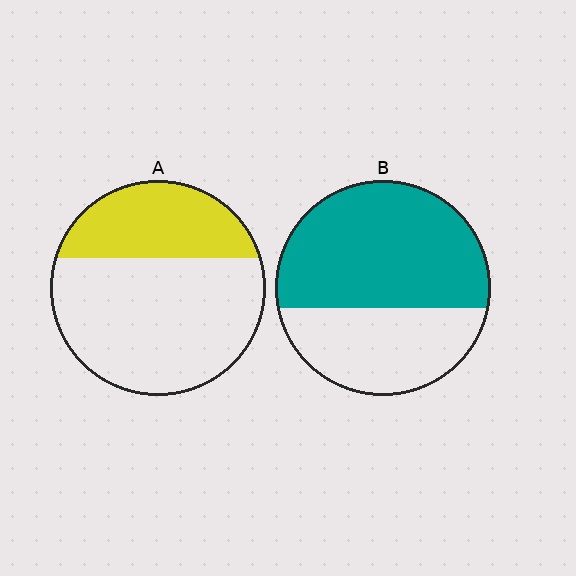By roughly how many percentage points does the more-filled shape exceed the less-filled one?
By roughly 30 percentage points (B over A).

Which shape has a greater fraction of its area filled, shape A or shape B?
Shape B.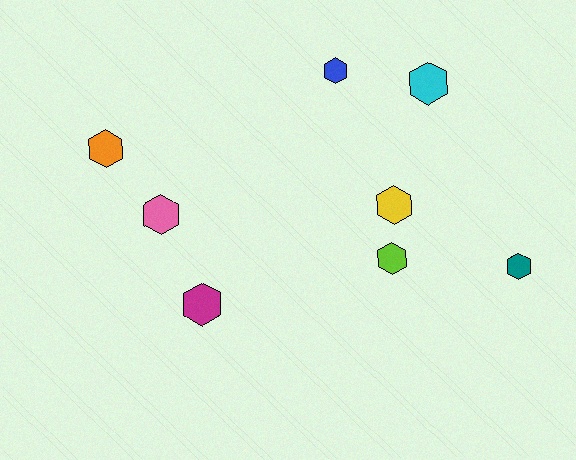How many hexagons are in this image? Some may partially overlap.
There are 8 hexagons.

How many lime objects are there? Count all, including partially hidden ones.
There is 1 lime object.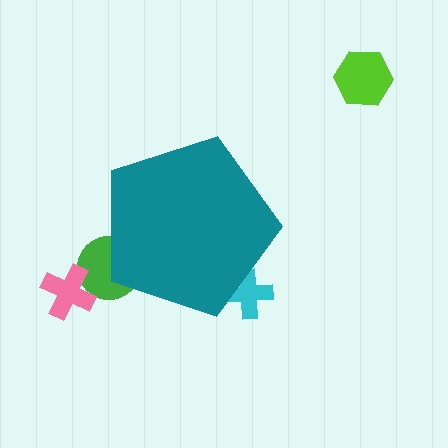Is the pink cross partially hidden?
No, the pink cross is fully visible.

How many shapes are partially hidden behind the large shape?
2 shapes are partially hidden.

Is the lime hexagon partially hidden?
No, the lime hexagon is fully visible.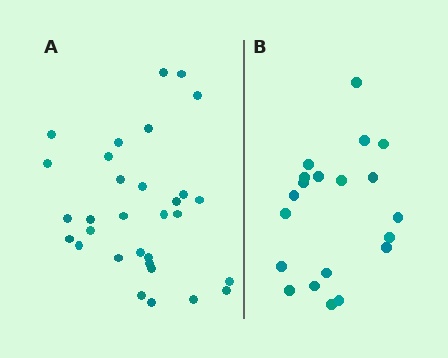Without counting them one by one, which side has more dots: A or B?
Region A (the left region) has more dots.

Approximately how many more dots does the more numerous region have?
Region A has roughly 12 or so more dots than region B.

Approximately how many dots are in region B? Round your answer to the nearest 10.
About 20 dots.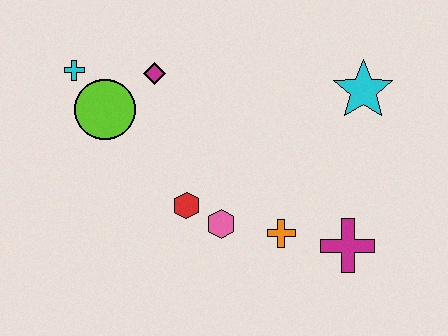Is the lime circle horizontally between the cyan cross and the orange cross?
Yes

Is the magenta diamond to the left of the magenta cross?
Yes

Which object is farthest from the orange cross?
The cyan cross is farthest from the orange cross.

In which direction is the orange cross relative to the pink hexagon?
The orange cross is to the right of the pink hexagon.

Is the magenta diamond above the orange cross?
Yes